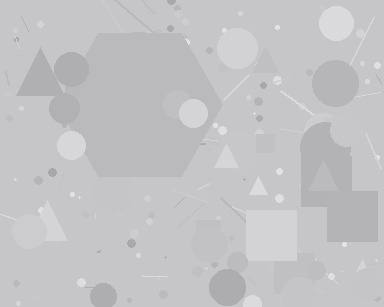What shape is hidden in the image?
A hexagon is hidden in the image.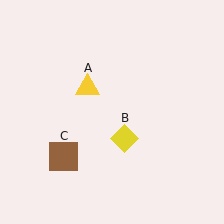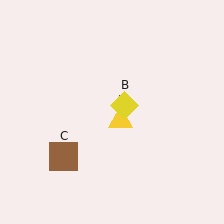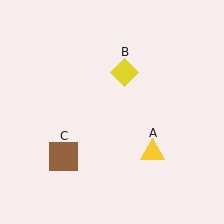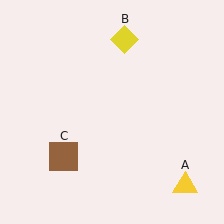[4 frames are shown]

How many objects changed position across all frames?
2 objects changed position: yellow triangle (object A), yellow diamond (object B).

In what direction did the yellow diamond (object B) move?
The yellow diamond (object B) moved up.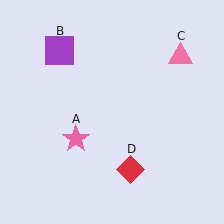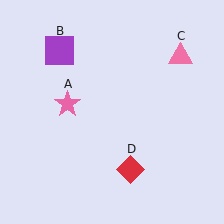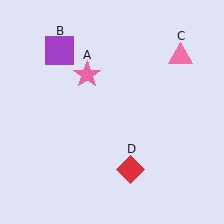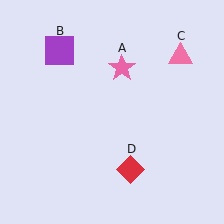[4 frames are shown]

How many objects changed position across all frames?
1 object changed position: pink star (object A).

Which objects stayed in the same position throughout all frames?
Purple square (object B) and pink triangle (object C) and red diamond (object D) remained stationary.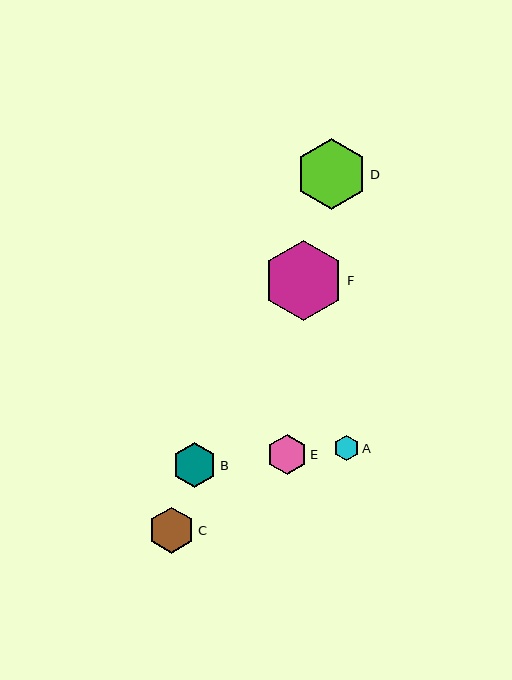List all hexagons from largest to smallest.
From largest to smallest: F, D, C, B, E, A.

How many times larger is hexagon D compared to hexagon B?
Hexagon D is approximately 1.6 times the size of hexagon B.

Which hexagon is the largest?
Hexagon F is the largest with a size of approximately 81 pixels.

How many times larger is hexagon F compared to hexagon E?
Hexagon F is approximately 2.0 times the size of hexagon E.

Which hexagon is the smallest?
Hexagon A is the smallest with a size of approximately 25 pixels.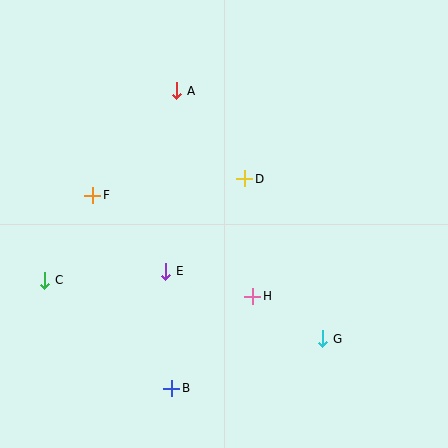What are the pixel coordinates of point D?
Point D is at (245, 179).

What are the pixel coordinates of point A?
Point A is at (177, 91).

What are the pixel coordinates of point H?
Point H is at (253, 296).